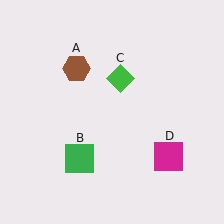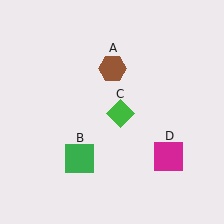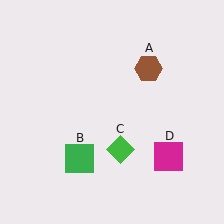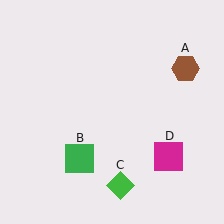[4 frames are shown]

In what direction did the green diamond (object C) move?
The green diamond (object C) moved down.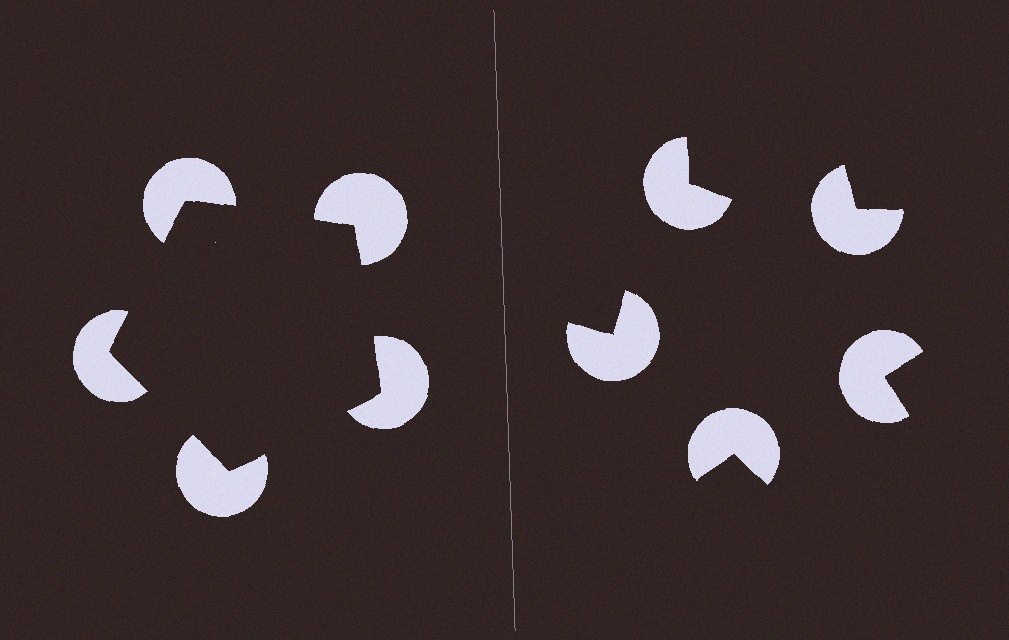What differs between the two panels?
The pac-man discs are positioned identically on both sides; only the wedge orientations differ. On the left they align to a pentagon; on the right they are misaligned.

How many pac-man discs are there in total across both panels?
10 — 5 on each side.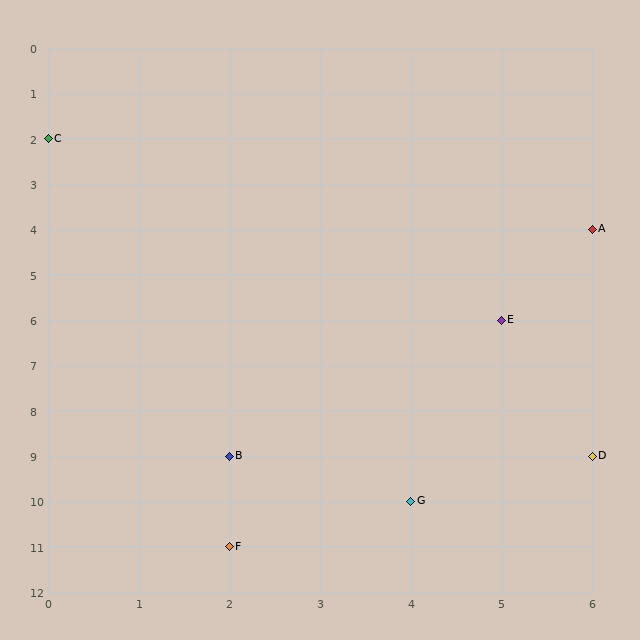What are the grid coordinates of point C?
Point C is at grid coordinates (0, 2).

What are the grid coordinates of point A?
Point A is at grid coordinates (6, 4).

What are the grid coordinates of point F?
Point F is at grid coordinates (2, 11).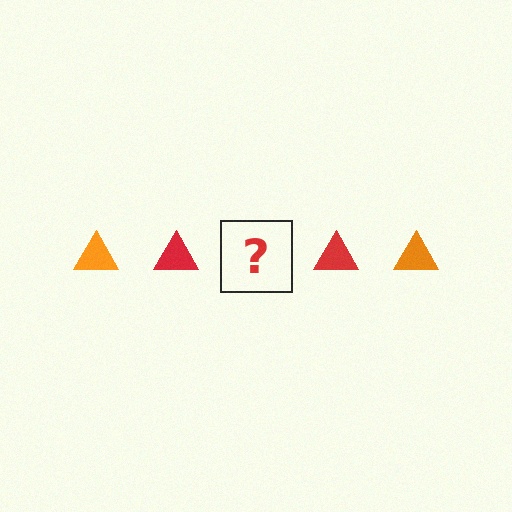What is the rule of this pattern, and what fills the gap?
The rule is that the pattern cycles through orange, red triangles. The gap should be filled with an orange triangle.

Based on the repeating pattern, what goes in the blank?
The blank should be an orange triangle.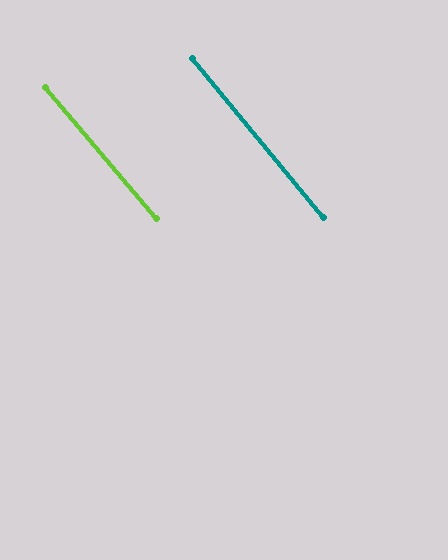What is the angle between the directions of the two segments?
Approximately 1 degree.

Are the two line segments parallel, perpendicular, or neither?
Parallel — their directions differ by only 1.0°.